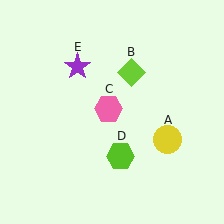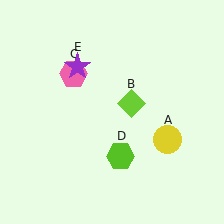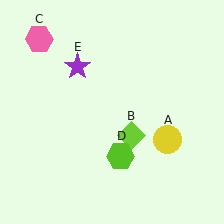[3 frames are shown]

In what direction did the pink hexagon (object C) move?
The pink hexagon (object C) moved up and to the left.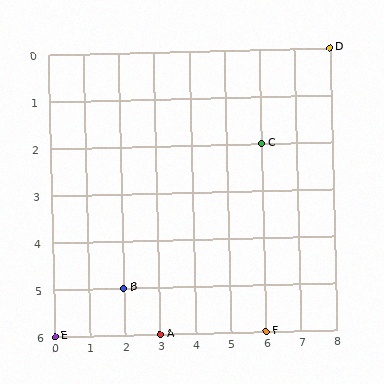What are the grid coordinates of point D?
Point D is at grid coordinates (8, 0).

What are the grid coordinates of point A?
Point A is at grid coordinates (3, 6).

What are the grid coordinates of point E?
Point E is at grid coordinates (0, 6).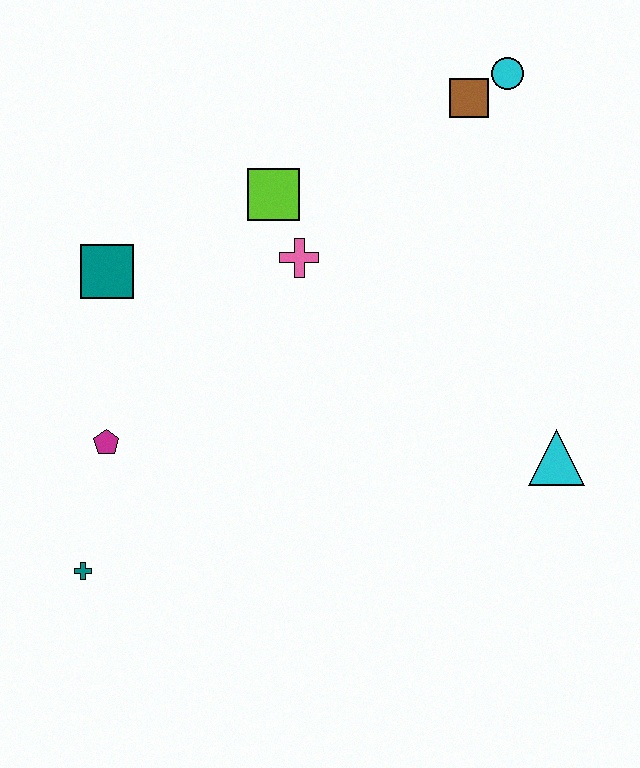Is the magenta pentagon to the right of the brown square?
No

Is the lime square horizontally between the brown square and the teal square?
Yes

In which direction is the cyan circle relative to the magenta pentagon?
The cyan circle is to the right of the magenta pentagon.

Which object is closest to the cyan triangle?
The pink cross is closest to the cyan triangle.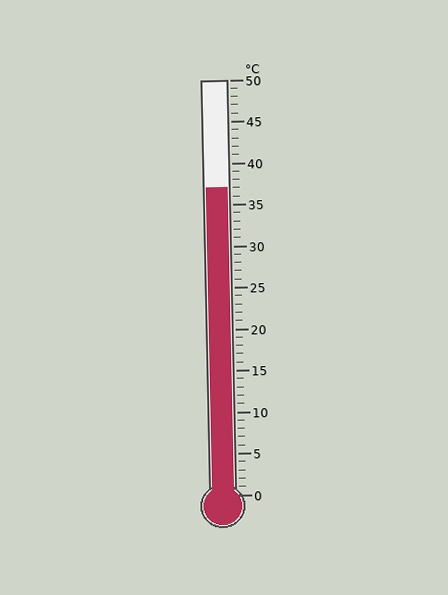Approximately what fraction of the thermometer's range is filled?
The thermometer is filled to approximately 75% of its range.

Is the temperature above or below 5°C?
The temperature is above 5°C.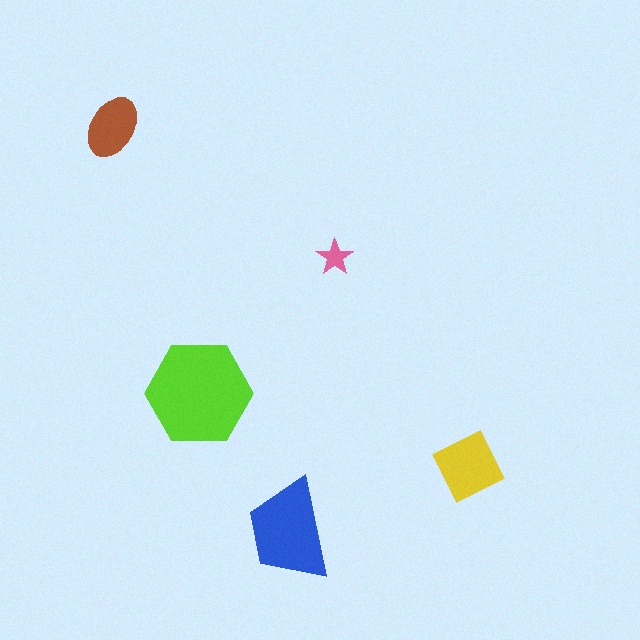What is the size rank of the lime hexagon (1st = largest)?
1st.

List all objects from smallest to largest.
The pink star, the brown ellipse, the yellow square, the blue trapezoid, the lime hexagon.